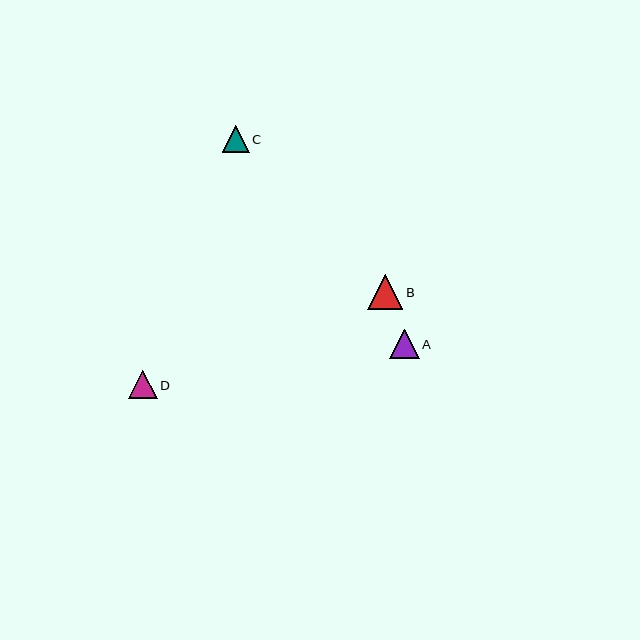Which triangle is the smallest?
Triangle C is the smallest with a size of approximately 27 pixels.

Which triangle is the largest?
Triangle B is the largest with a size of approximately 35 pixels.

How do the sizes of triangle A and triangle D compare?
Triangle A and triangle D are approximately the same size.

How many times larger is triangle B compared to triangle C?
Triangle B is approximately 1.3 times the size of triangle C.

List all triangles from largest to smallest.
From largest to smallest: B, A, D, C.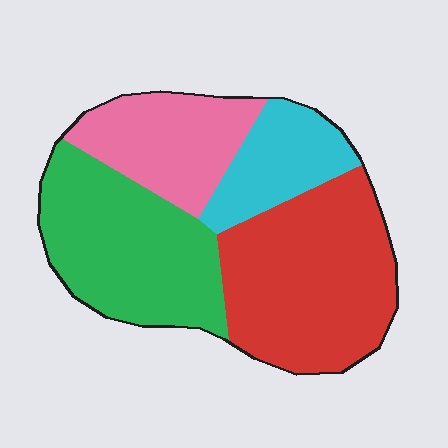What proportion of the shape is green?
Green covers 31% of the shape.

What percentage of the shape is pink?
Pink takes up less than a quarter of the shape.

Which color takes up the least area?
Cyan, at roughly 15%.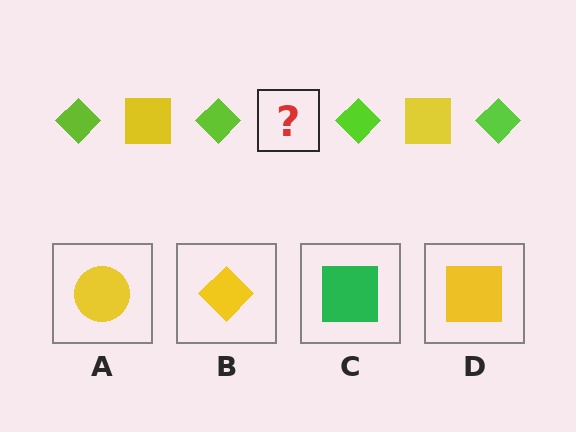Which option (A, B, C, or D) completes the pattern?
D.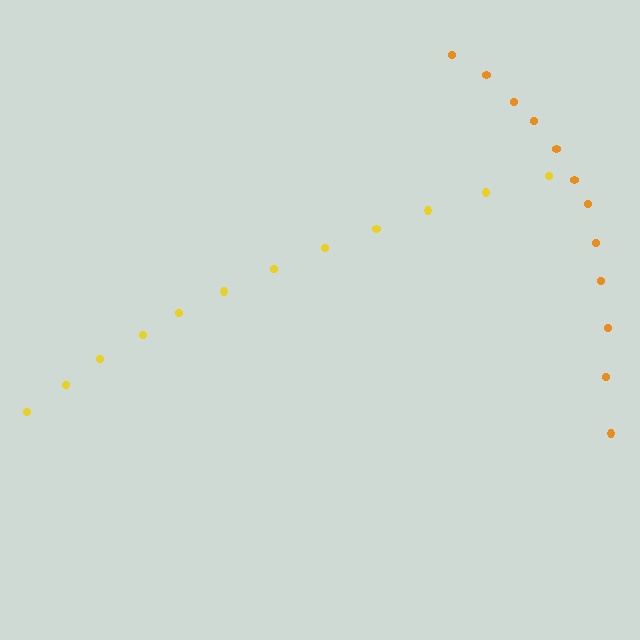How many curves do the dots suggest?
There are 2 distinct paths.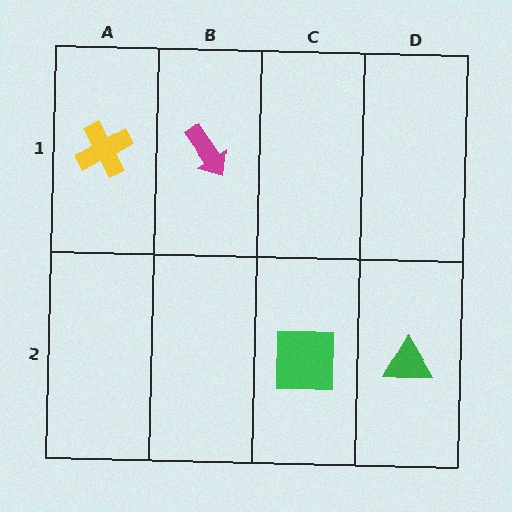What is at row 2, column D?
A green triangle.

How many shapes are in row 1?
2 shapes.